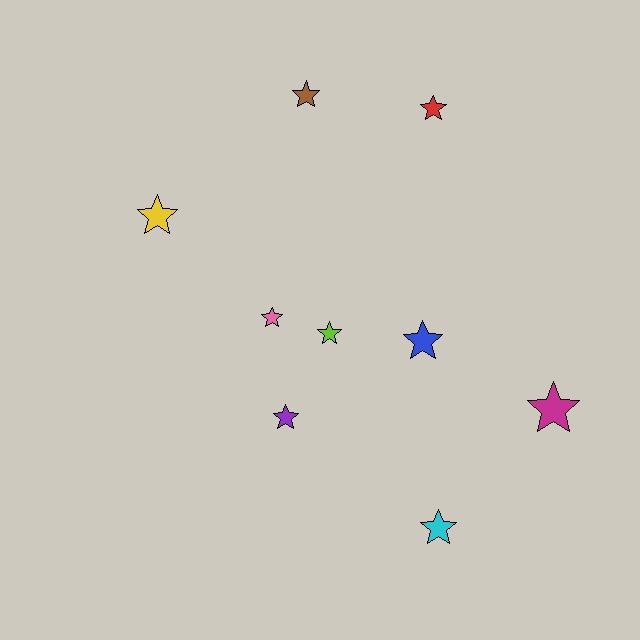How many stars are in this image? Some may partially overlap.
There are 9 stars.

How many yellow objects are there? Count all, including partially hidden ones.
There is 1 yellow object.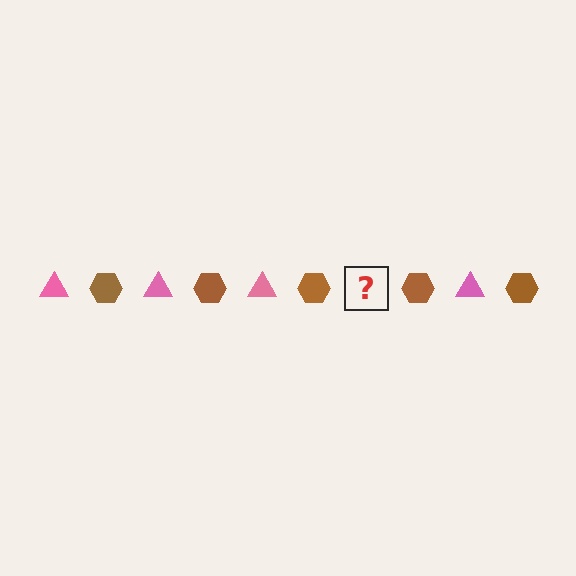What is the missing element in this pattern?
The missing element is a pink triangle.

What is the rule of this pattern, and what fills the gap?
The rule is that the pattern alternates between pink triangle and brown hexagon. The gap should be filled with a pink triangle.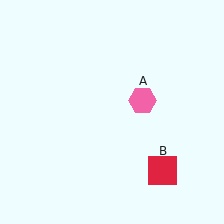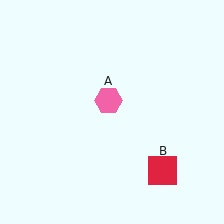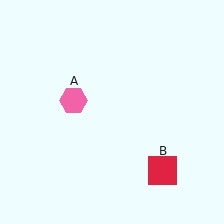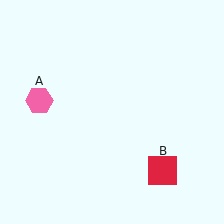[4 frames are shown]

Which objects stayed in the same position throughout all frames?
Red square (object B) remained stationary.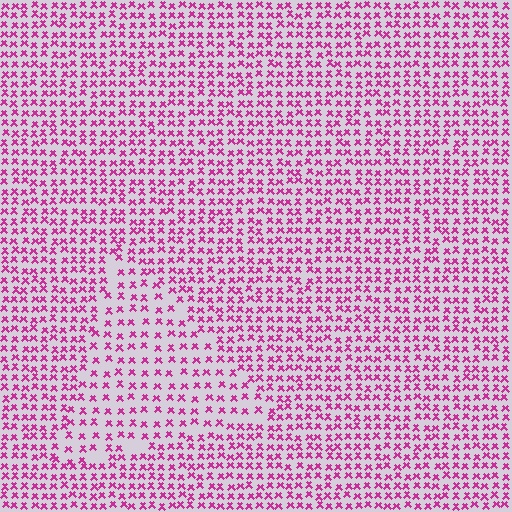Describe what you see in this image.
The image contains small magenta elements arranged at two different densities. A triangle-shaped region is visible where the elements are less densely packed than the surrounding area.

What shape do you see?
I see a triangle.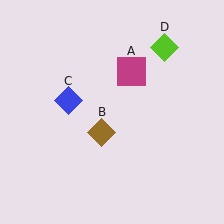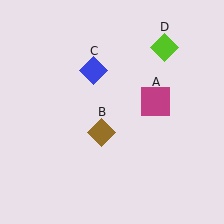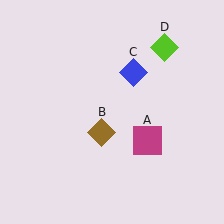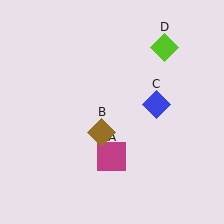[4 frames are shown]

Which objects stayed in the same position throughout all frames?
Brown diamond (object B) and lime diamond (object D) remained stationary.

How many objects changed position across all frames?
2 objects changed position: magenta square (object A), blue diamond (object C).